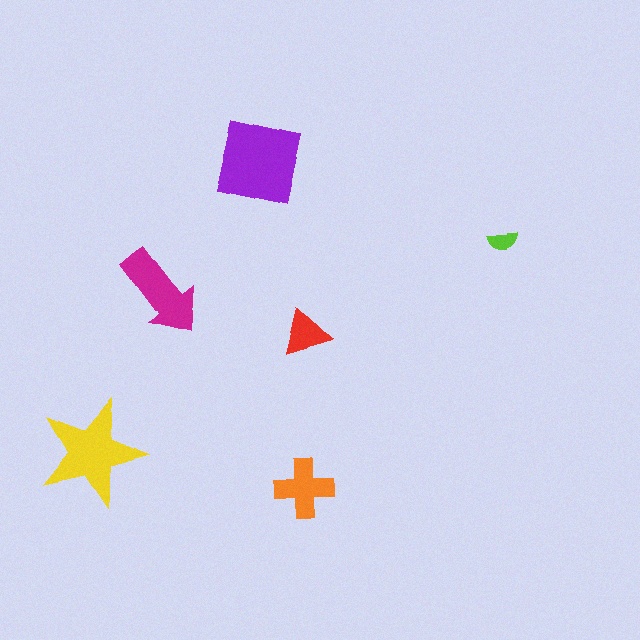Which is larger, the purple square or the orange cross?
The purple square.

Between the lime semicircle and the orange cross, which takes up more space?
The orange cross.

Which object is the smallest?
The lime semicircle.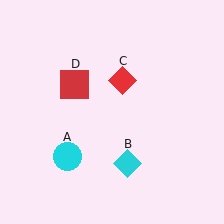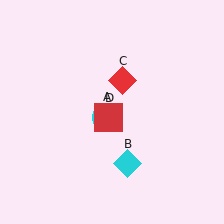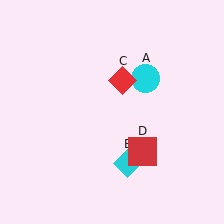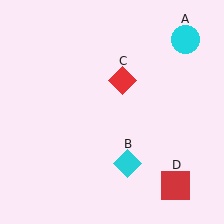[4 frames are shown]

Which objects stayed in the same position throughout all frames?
Cyan diamond (object B) and red diamond (object C) remained stationary.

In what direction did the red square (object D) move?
The red square (object D) moved down and to the right.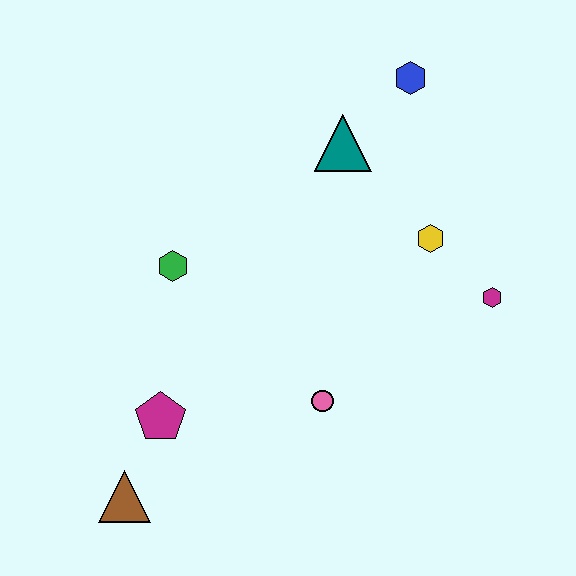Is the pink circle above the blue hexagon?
No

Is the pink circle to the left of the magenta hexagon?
Yes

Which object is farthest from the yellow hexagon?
The brown triangle is farthest from the yellow hexagon.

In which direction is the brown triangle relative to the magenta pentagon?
The brown triangle is below the magenta pentagon.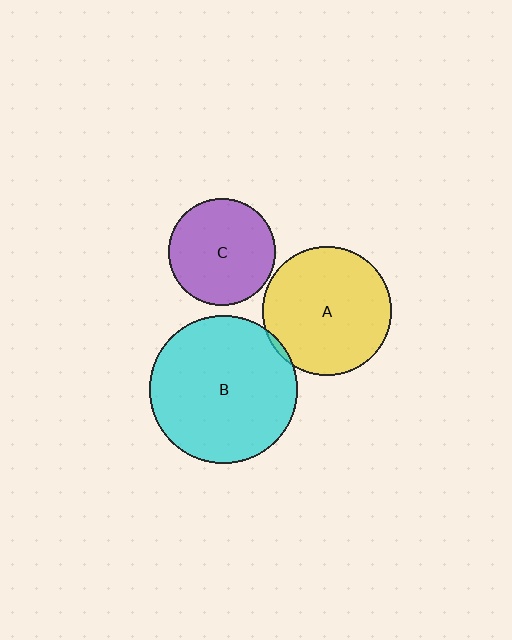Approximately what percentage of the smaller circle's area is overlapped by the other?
Approximately 5%.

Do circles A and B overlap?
Yes.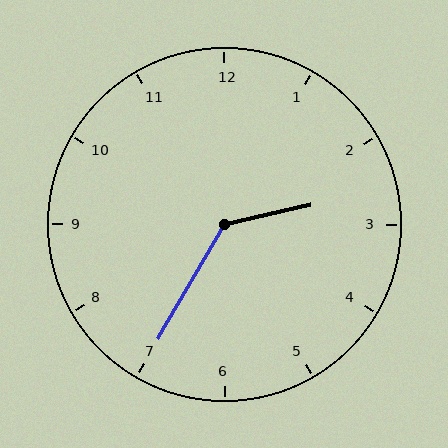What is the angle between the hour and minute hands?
Approximately 132 degrees.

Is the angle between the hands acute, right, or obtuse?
It is obtuse.